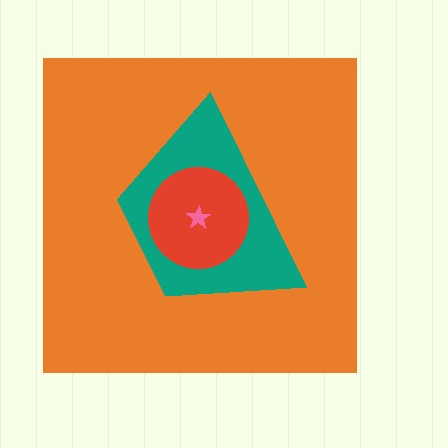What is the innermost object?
The pink star.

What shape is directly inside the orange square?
The teal trapezoid.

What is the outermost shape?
The orange square.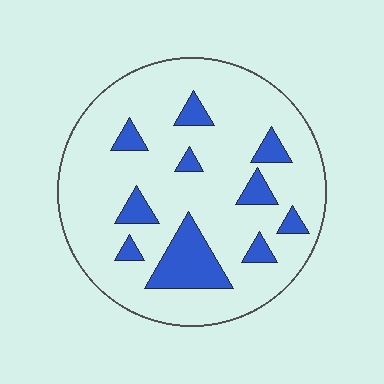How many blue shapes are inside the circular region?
10.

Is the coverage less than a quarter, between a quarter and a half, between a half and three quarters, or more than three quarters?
Less than a quarter.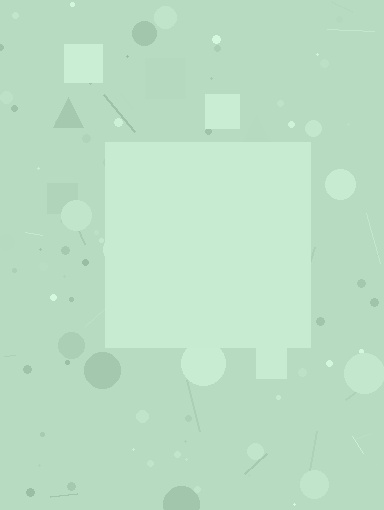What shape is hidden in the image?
A square is hidden in the image.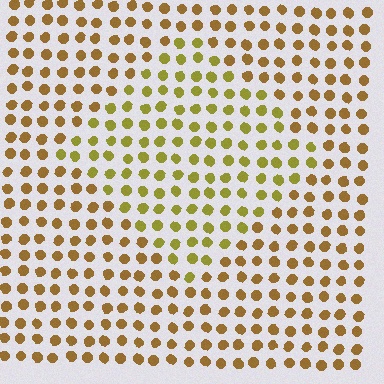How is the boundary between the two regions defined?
The boundary is defined purely by a slight shift in hue (about 26 degrees). Spacing, size, and orientation are identical on both sides.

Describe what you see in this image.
The image is filled with small brown elements in a uniform arrangement. A diamond-shaped region is visible where the elements are tinted to a slightly different hue, forming a subtle color boundary.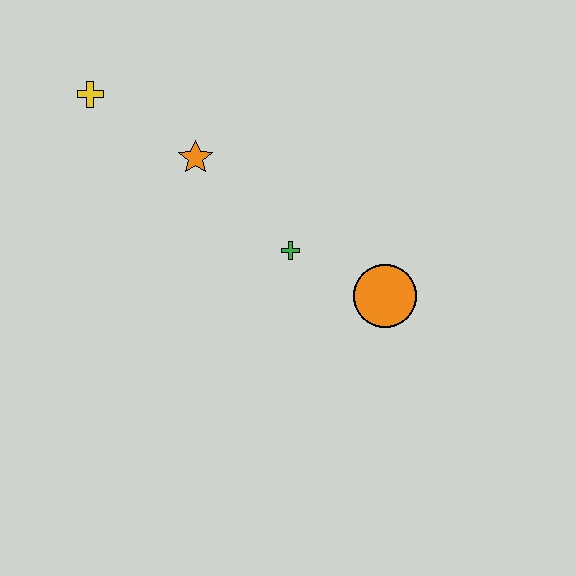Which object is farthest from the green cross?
The yellow cross is farthest from the green cross.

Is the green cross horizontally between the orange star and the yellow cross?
No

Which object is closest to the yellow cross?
The orange star is closest to the yellow cross.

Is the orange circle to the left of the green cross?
No